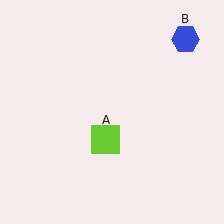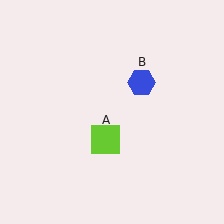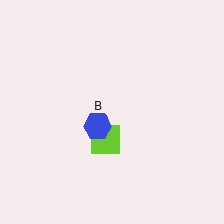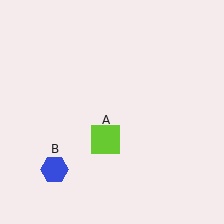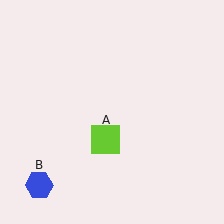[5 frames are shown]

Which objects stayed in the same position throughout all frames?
Lime square (object A) remained stationary.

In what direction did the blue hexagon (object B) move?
The blue hexagon (object B) moved down and to the left.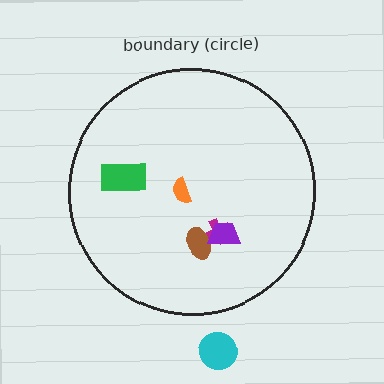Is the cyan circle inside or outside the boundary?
Outside.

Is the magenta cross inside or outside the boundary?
Inside.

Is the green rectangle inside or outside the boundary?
Inside.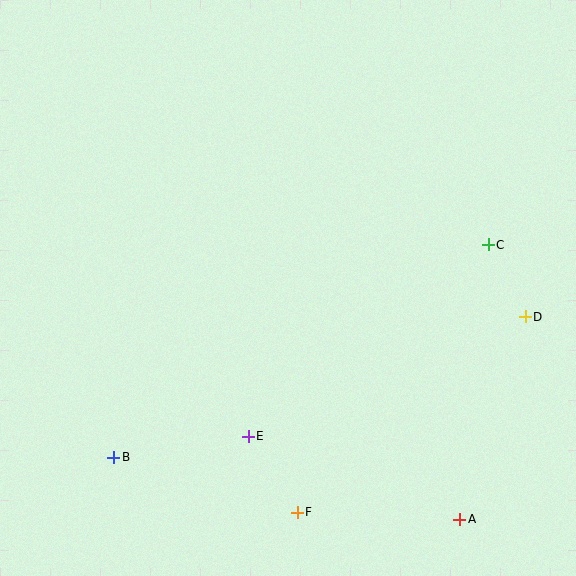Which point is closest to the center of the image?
Point E at (248, 436) is closest to the center.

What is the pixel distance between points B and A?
The distance between B and A is 351 pixels.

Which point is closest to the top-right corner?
Point C is closest to the top-right corner.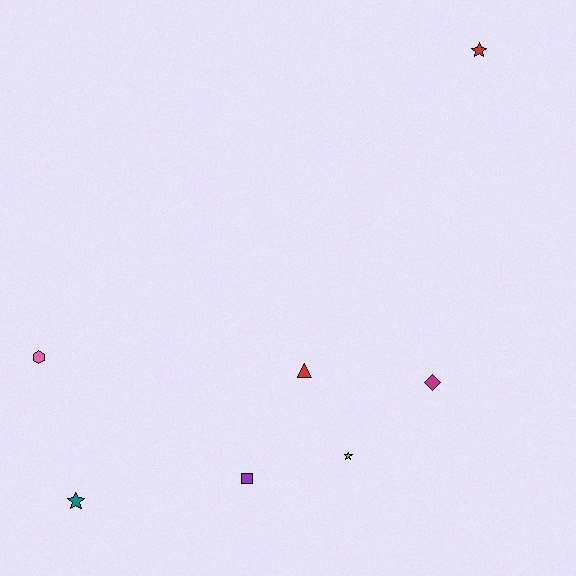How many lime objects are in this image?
There is 1 lime object.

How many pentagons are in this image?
There are no pentagons.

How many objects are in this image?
There are 7 objects.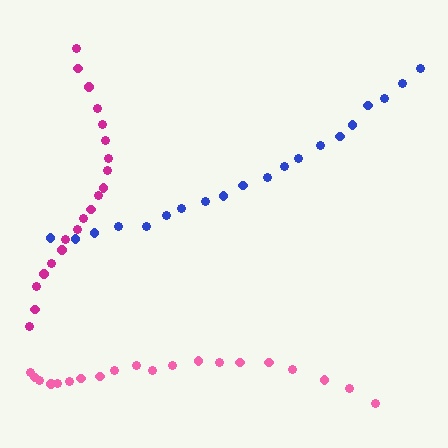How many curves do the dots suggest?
There are 3 distinct paths.